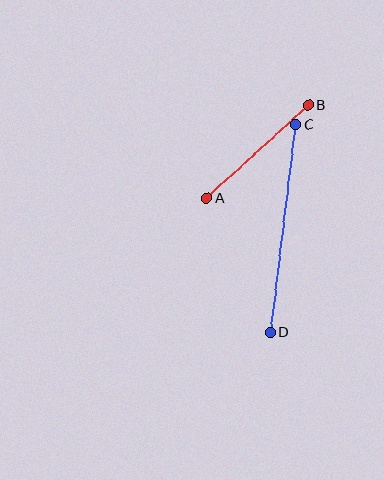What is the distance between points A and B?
The distance is approximately 138 pixels.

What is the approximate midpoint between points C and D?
The midpoint is at approximately (283, 229) pixels.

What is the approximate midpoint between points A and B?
The midpoint is at approximately (258, 152) pixels.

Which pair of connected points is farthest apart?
Points C and D are farthest apart.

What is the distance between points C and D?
The distance is approximately 210 pixels.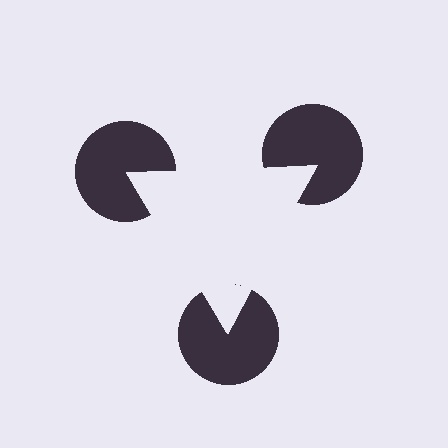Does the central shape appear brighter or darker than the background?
It typically appears slightly brighter than the background, even though no actual brightness change is drawn.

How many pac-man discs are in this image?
There are 3 — one at each vertex of the illusory triangle.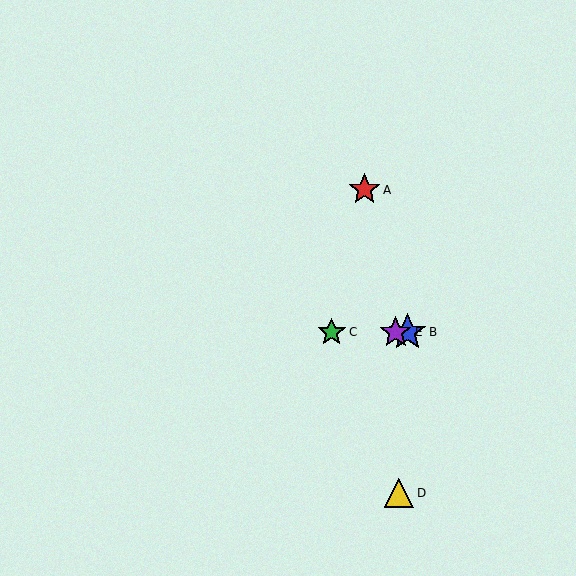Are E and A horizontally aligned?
No, E is at y≈332 and A is at y≈190.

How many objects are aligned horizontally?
3 objects (B, C, E) are aligned horizontally.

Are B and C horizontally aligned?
Yes, both are at y≈332.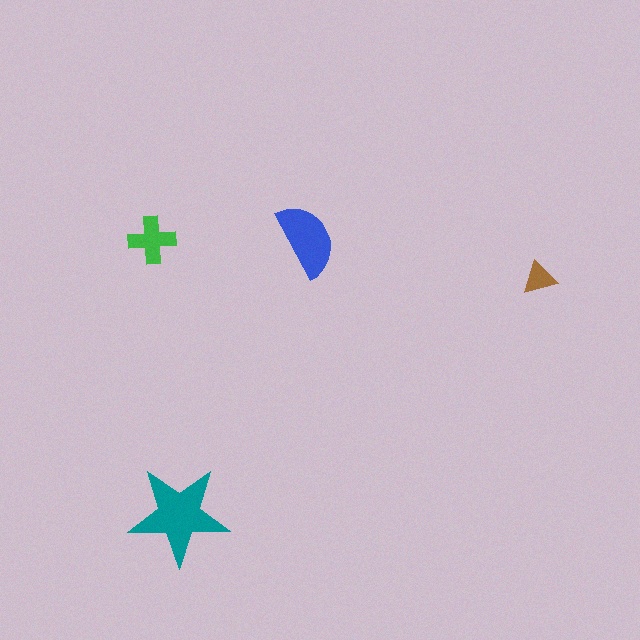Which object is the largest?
The teal star.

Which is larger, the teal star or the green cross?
The teal star.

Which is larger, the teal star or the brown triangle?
The teal star.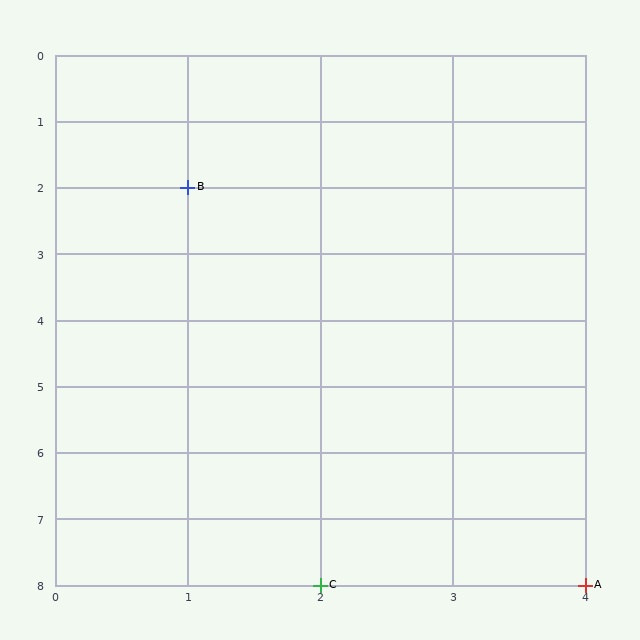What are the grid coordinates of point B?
Point B is at grid coordinates (1, 2).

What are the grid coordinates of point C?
Point C is at grid coordinates (2, 8).